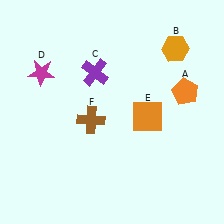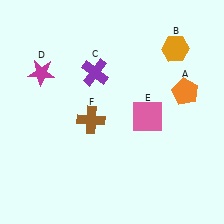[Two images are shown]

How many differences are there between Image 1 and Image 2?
There is 1 difference between the two images.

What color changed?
The square (E) changed from orange in Image 1 to pink in Image 2.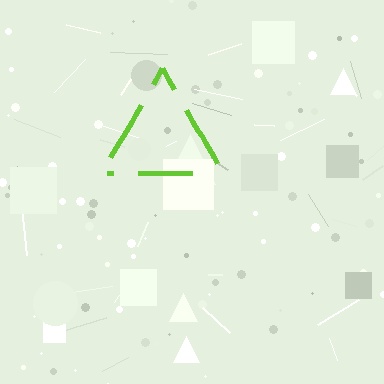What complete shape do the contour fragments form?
The contour fragments form a triangle.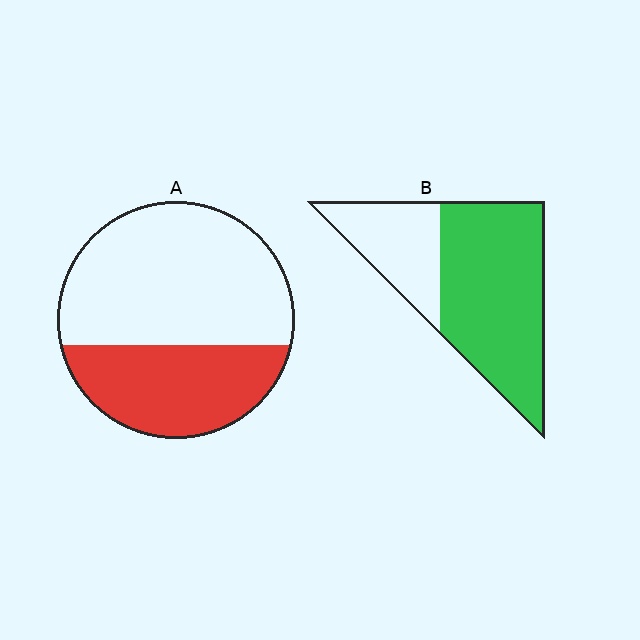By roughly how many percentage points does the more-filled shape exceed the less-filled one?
By roughly 30 percentage points (B over A).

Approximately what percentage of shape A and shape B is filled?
A is approximately 35% and B is approximately 70%.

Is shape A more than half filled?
No.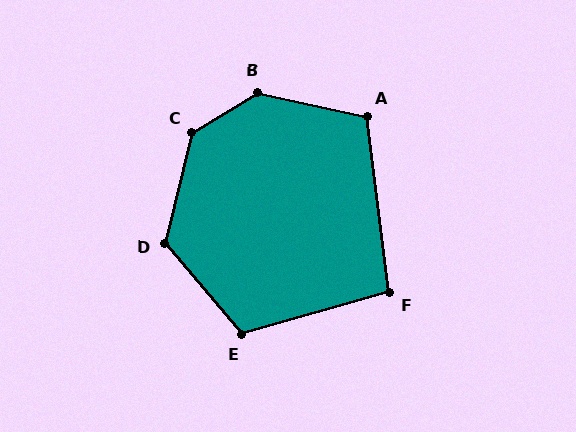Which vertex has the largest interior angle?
B, at approximately 136 degrees.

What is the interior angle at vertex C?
Approximately 136 degrees (obtuse).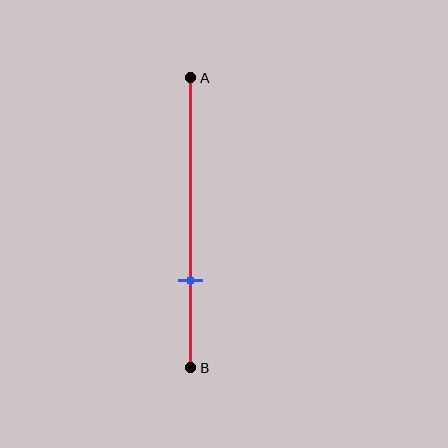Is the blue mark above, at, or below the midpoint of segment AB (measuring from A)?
The blue mark is below the midpoint of segment AB.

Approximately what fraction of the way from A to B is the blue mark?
The blue mark is approximately 70% of the way from A to B.